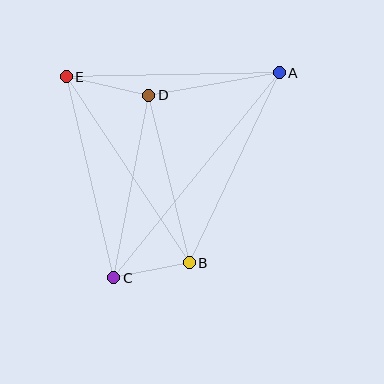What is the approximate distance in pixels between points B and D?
The distance between B and D is approximately 172 pixels.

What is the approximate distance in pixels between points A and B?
The distance between A and B is approximately 210 pixels.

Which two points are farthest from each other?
Points A and C are farthest from each other.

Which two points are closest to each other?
Points B and C are closest to each other.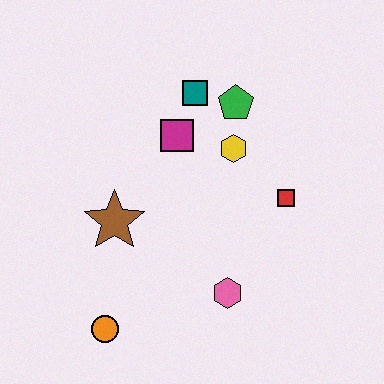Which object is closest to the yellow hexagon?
The green pentagon is closest to the yellow hexagon.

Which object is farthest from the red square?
The orange circle is farthest from the red square.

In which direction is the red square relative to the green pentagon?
The red square is below the green pentagon.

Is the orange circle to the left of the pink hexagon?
Yes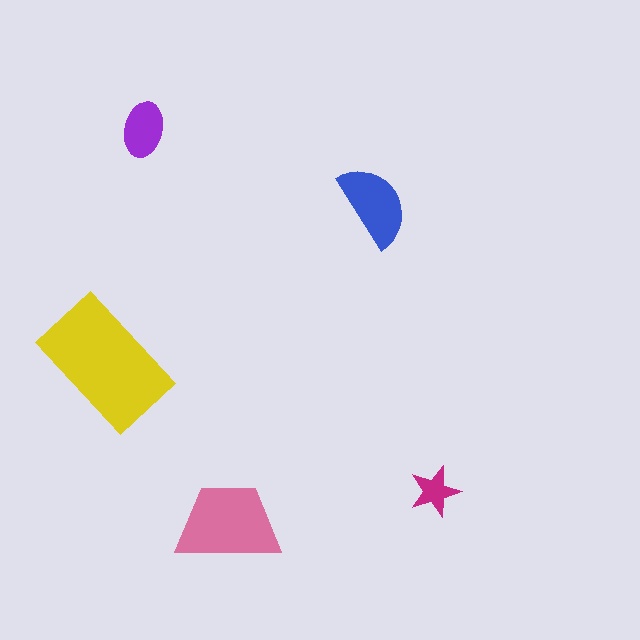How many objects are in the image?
There are 5 objects in the image.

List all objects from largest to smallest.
The yellow rectangle, the pink trapezoid, the blue semicircle, the purple ellipse, the magenta star.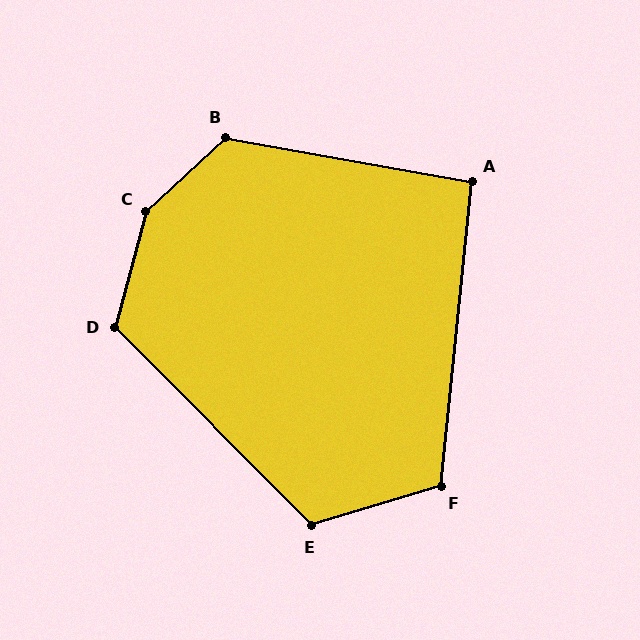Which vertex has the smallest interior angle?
A, at approximately 94 degrees.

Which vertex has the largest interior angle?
C, at approximately 148 degrees.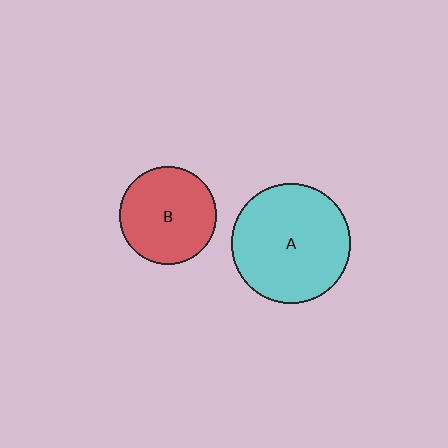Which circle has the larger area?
Circle A (cyan).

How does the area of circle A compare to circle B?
Approximately 1.5 times.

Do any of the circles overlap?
No, none of the circles overlap.